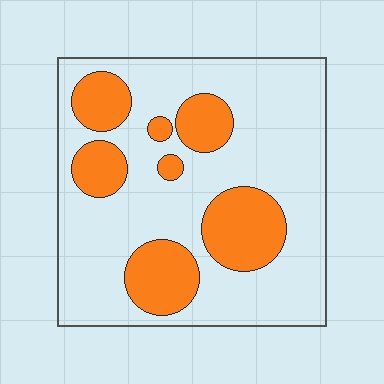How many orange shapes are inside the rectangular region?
7.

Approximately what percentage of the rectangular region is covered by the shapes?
Approximately 25%.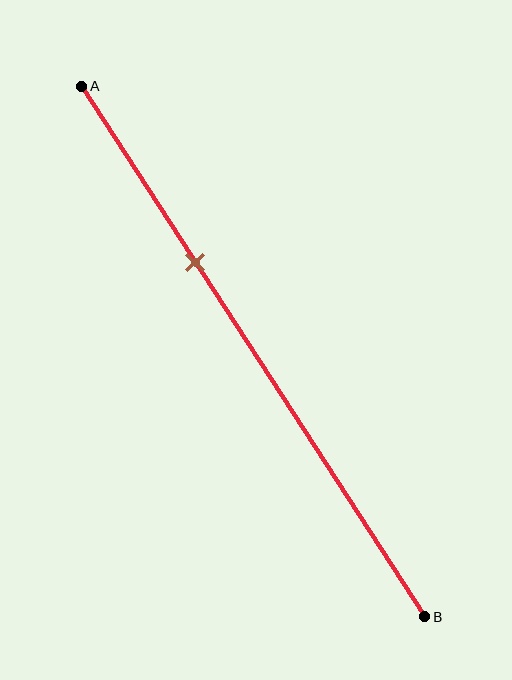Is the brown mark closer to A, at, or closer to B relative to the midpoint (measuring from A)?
The brown mark is closer to point A than the midpoint of segment AB.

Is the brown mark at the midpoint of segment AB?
No, the mark is at about 35% from A, not at the 50% midpoint.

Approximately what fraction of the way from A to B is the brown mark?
The brown mark is approximately 35% of the way from A to B.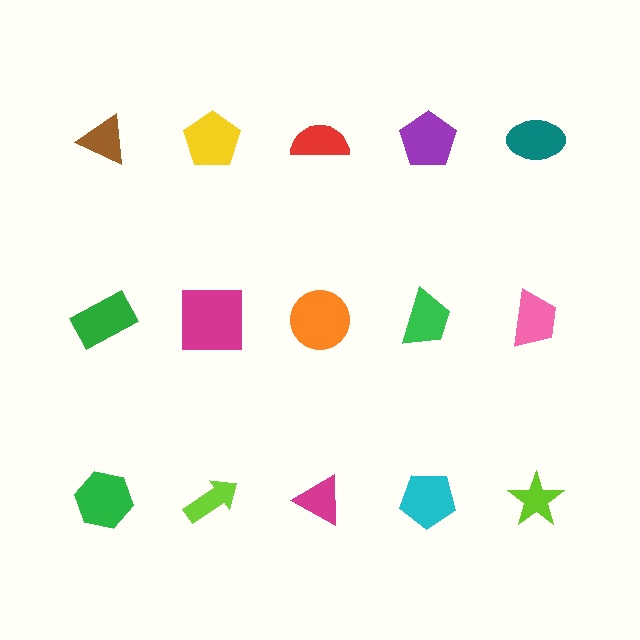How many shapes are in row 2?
5 shapes.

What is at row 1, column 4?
A purple pentagon.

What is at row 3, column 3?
A magenta triangle.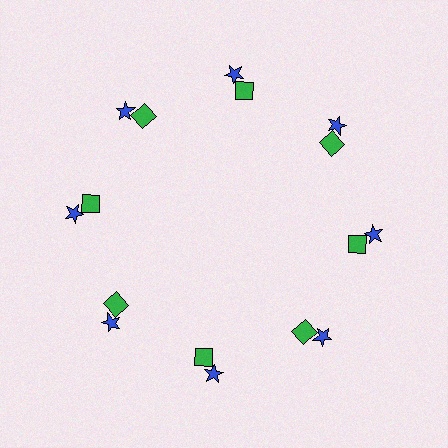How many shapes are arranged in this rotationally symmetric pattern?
There are 16 shapes, arranged in 8 groups of 2.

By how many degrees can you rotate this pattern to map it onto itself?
The pattern maps onto itself every 45 degrees of rotation.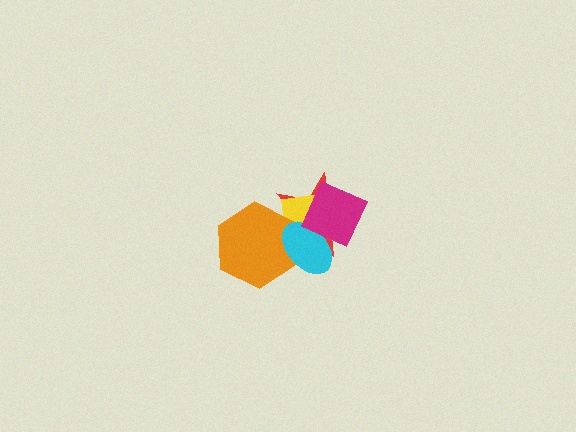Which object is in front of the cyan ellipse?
The magenta diamond is in front of the cyan ellipse.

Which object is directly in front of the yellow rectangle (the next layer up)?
The orange hexagon is directly in front of the yellow rectangle.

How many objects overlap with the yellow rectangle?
4 objects overlap with the yellow rectangle.